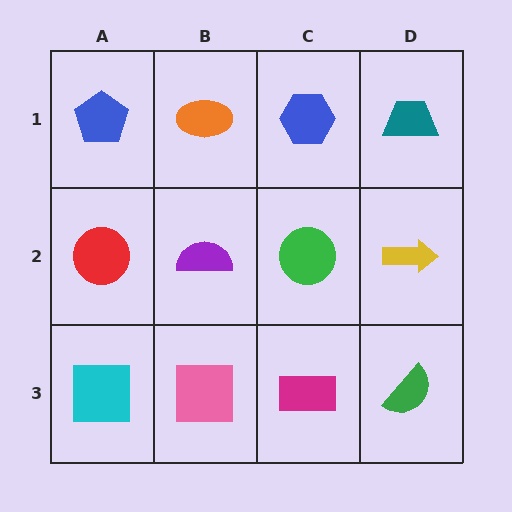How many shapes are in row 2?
4 shapes.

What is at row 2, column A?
A red circle.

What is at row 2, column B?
A purple semicircle.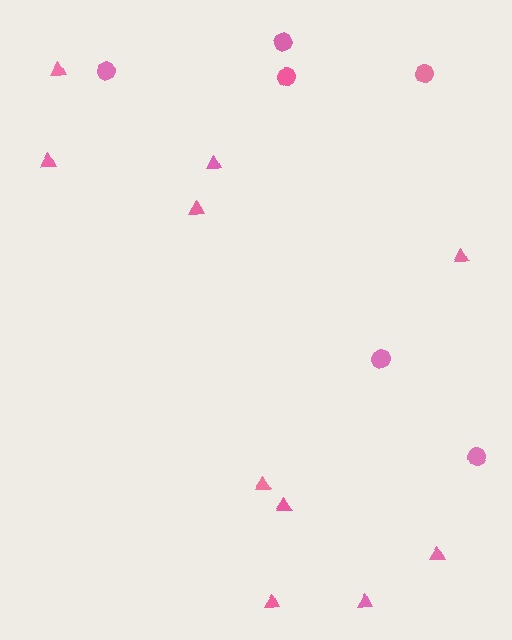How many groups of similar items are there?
There are 2 groups: one group of circles (6) and one group of triangles (10).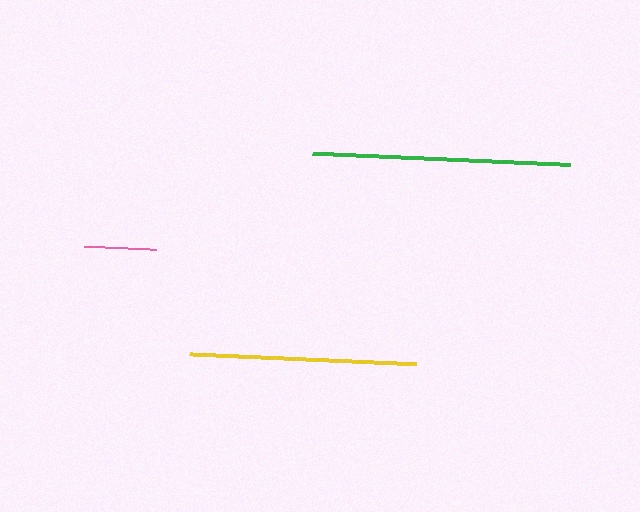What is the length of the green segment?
The green segment is approximately 258 pixels long.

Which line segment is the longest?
The green line is the longest at approximately 258 pixels.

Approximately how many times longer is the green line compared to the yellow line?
The green line is approximately 1.1 times the length of the yellow line.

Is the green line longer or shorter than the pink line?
The green line is longer than the pink line.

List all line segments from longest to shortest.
From longest to shortest: green, yellow, pink.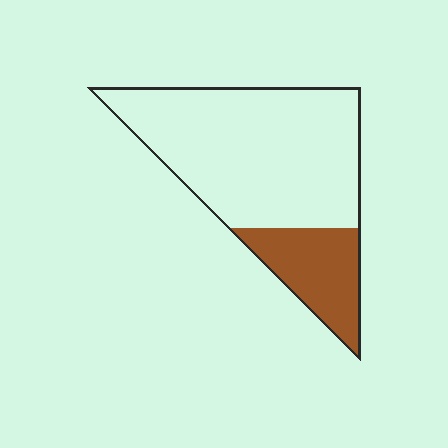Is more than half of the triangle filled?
No.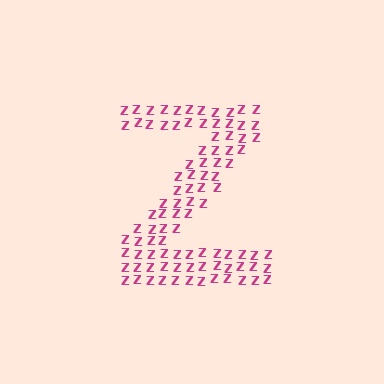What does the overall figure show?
The overall figure shows the letter Z.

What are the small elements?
The small elements are letter Z's.